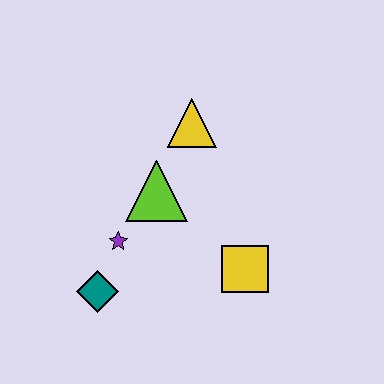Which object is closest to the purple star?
The teal diamond is closest to the purple star.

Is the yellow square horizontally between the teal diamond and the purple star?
No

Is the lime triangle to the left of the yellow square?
Yes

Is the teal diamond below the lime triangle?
Yes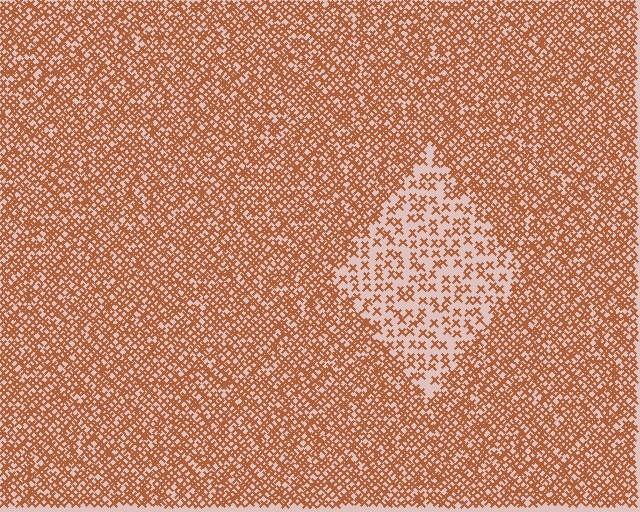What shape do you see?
I see a diamond.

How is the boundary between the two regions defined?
The boundary is defined by a change in element density (approximately 2.4x ratio). All elements are the same color, size, and shape.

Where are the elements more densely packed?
The elements are more densely packed outside the diamond boundary.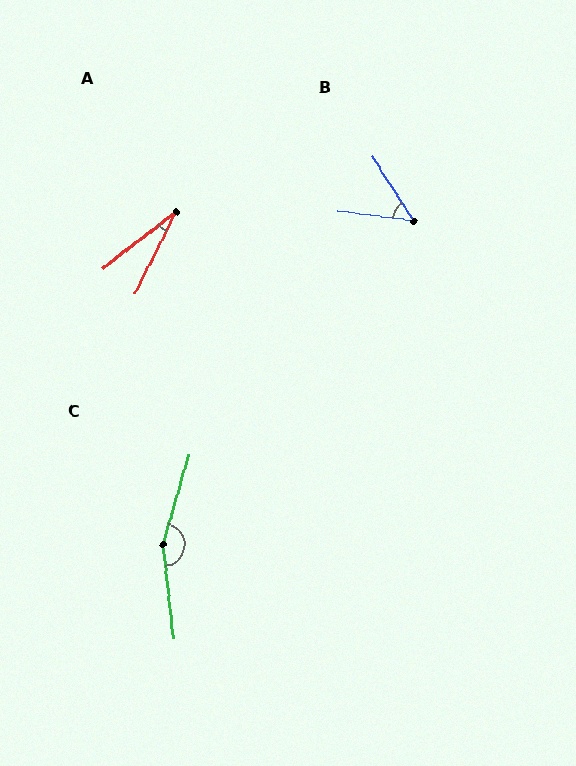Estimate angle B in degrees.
Approximately 50 degrees.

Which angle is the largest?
C, at approximately 158 degrees.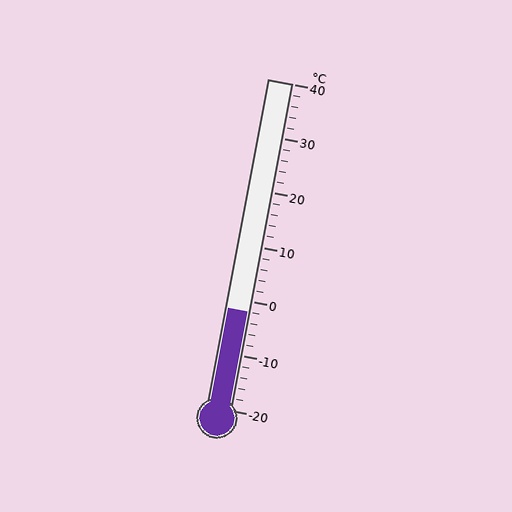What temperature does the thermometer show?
The thermometer shows approximately -2°C.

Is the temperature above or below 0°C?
The temperature is below 0°C.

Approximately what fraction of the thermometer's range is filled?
The thermometer is filled to approximately 30% of its range.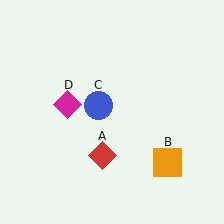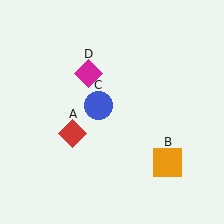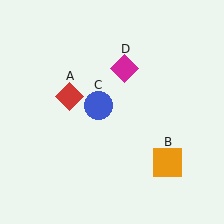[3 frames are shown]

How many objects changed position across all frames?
2 objects changed position: red diamond (object A), magenta diamond (object D).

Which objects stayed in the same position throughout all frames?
Orange square (object B) and blue circle (object C) remained stationary.